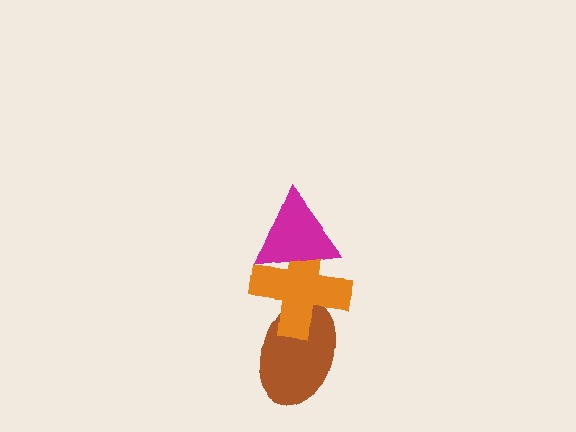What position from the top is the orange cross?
The orange cross is 2nd from the top.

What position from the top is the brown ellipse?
The brown ellipse is 3rd from the top.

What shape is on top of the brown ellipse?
The orange cross is on top of the brown ellipse.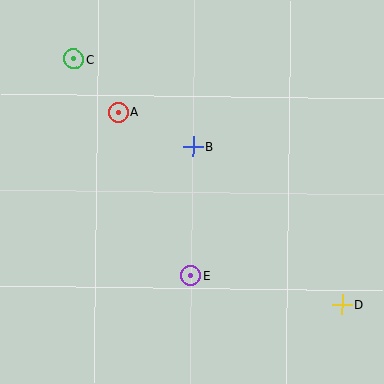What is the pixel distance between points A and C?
The distance between A and C is 69 pixels.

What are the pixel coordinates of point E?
Point E is at (190, 276).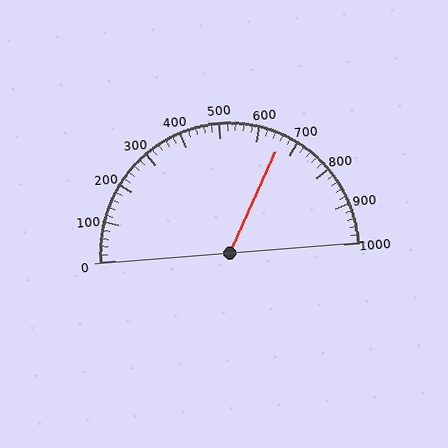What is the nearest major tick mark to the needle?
The nearest major tick mark is 700.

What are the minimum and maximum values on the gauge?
The gauge ranges from 0 to 1000.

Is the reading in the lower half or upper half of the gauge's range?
The reading is in the upper half of the range (0 to 1000).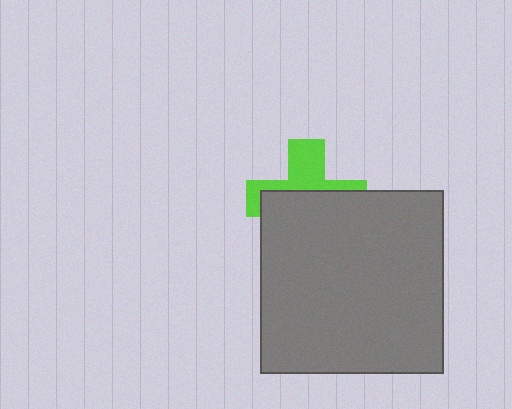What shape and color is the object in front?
The object in front is a gray square.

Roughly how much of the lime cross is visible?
A small part of it is visible (roughly 40%).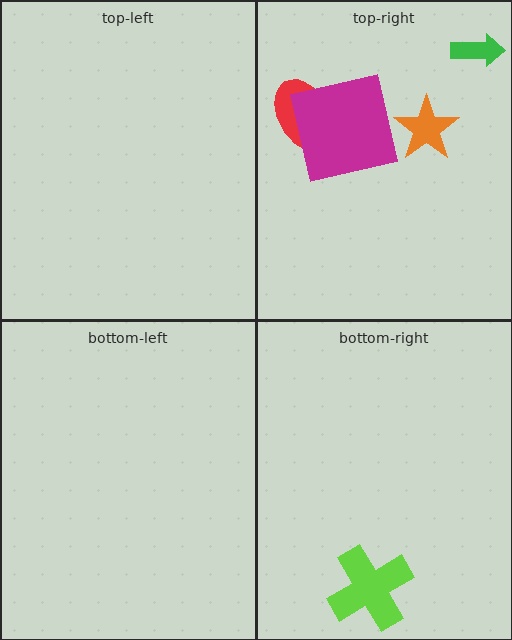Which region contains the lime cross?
The bottom-right region.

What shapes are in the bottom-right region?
The lime cross.